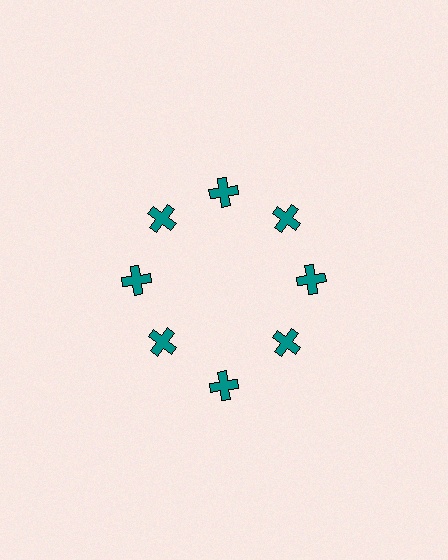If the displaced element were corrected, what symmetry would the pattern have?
It would have 8-fold rotational symmetry — the pattern would map onto itself every 45 degrees.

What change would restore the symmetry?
The symmetry would be restored by moving it inward, back onto the ring so that all 8 crosses sit at equal angles and equal distance from the center.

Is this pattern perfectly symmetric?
No. The 8 teal crosses are arranged in a ring, but one element near the 6 o'clock position is pushed outward from the center, breaking the 8-fold rotational symmetry.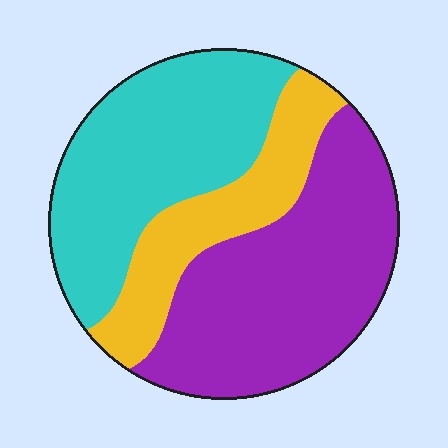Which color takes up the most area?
Purple, at roughly 45%.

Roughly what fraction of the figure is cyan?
Cyan covers 37% of the figure.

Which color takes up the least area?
Yellow, at roughly 20%.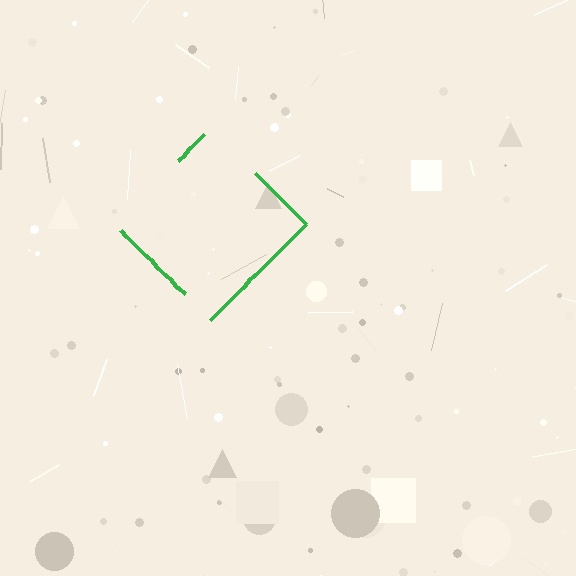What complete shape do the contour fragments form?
The contour fragments form a diamond.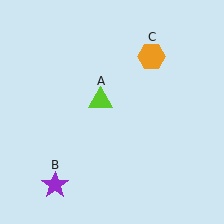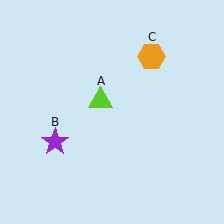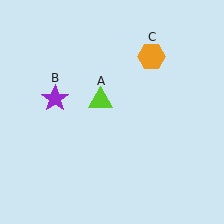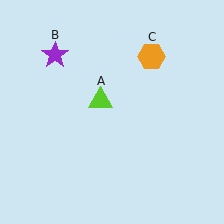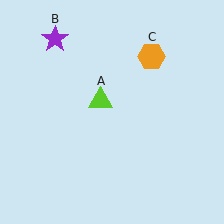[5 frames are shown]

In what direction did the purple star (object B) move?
The purple star (object B) moved up.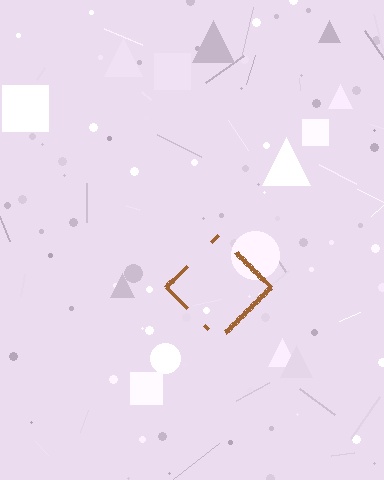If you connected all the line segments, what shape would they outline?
They would outline a diamond.